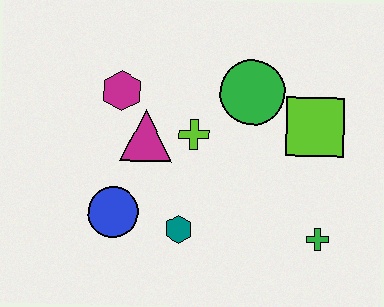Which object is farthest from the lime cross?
The green cross is farthest from the lime cross.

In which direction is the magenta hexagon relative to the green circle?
The magenta hexagon is to the left of the green circle.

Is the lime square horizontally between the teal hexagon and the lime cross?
No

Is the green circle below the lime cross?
No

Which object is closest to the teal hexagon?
The blue circle is closest to the teal hexagon.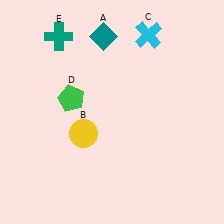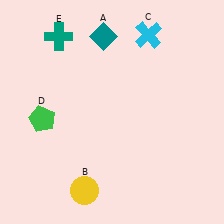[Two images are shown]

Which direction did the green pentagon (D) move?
The green pentagon (D) moved left.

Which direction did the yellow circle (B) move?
The yellow circle (B) moved down.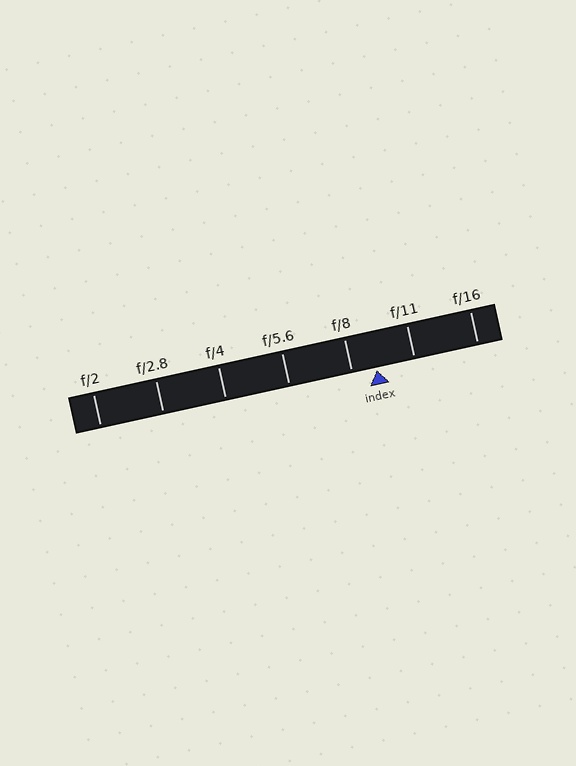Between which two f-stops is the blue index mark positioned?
The index mark is between f/8 and f/11.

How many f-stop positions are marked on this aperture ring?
There are 7 f-stop positions marked.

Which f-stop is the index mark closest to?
The index mark is closest to f/8.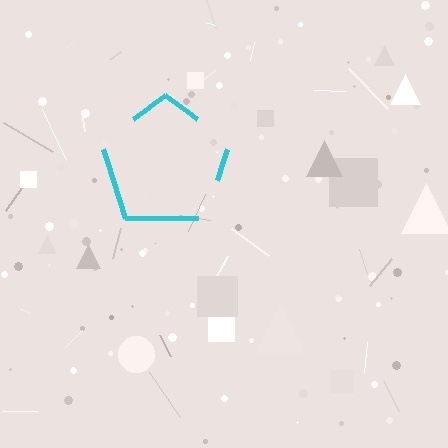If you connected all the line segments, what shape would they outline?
They would outline a pentagon.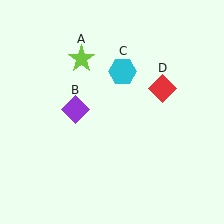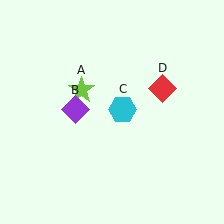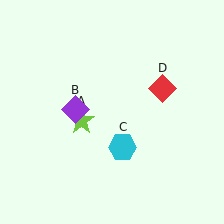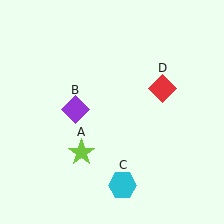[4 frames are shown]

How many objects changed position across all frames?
2 objects changed position: lime star (object A), cyan hexagon (object C).